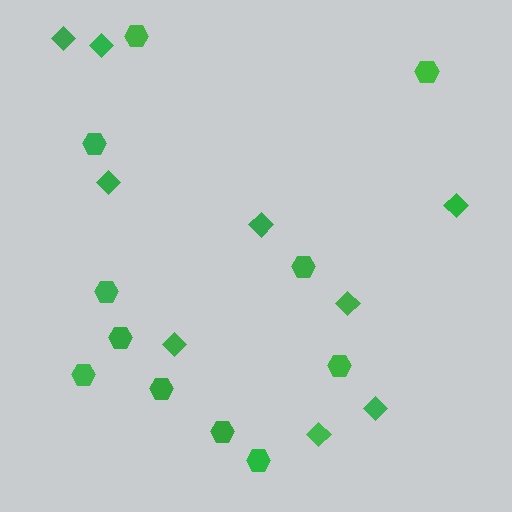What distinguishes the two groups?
There are 2 groups: one group of hexagons (11) and one group of diamonds (9).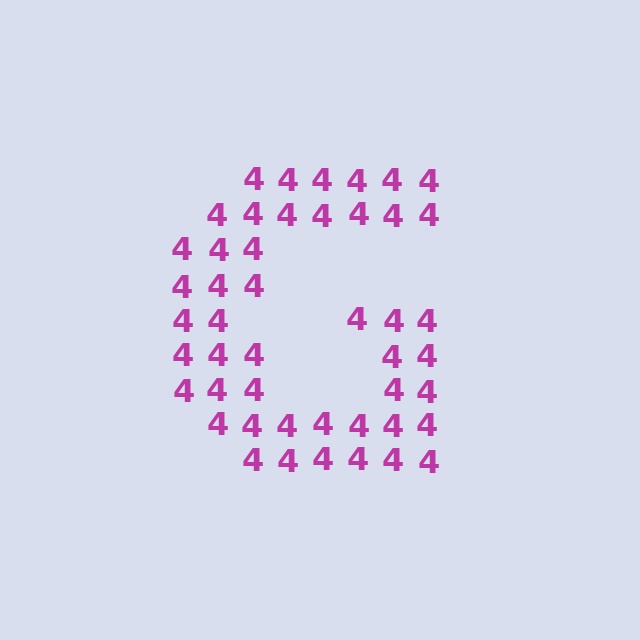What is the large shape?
The large shape is the letter G.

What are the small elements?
The small elements are digit 4's.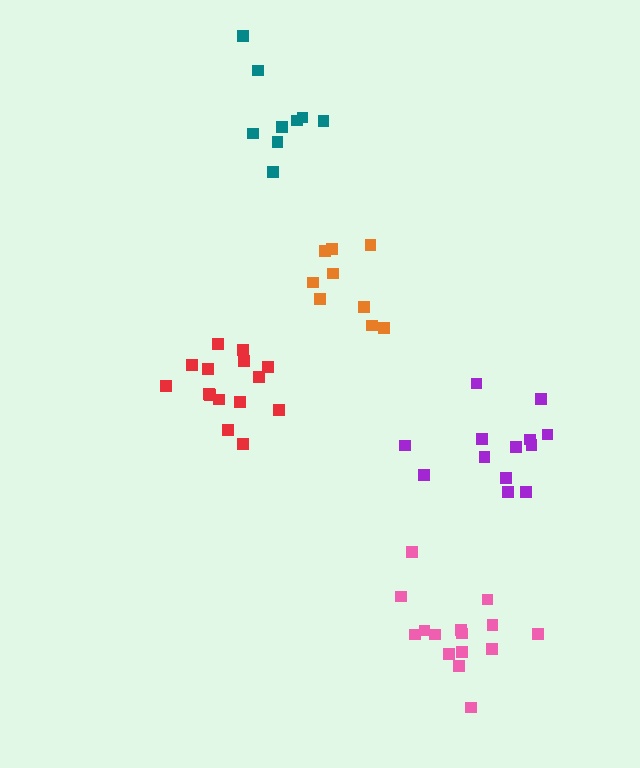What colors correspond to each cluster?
The clusters are colored: teal, red, orange, purple, pink.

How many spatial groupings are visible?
There are 5 spatial groupings.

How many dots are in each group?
Group 1: 9 dots, Group 2: 15 dots, Group 3: 9 dots, Group 4: 13 dots, Group 5: 15 dots (61 total).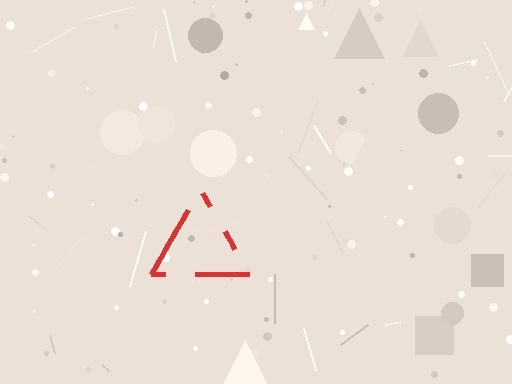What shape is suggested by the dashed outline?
The dashed outline suggests a triangle.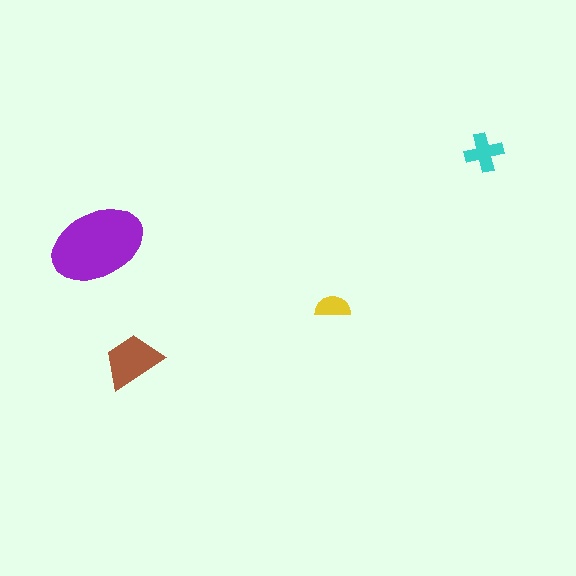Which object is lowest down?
The brown trapezoid is bottommost.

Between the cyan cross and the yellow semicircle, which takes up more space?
The cyan cross.